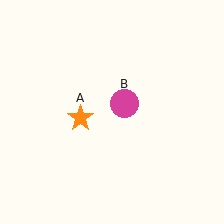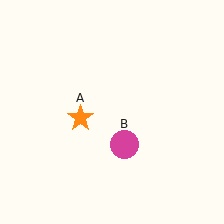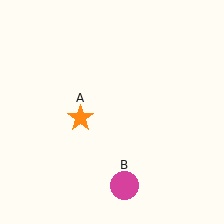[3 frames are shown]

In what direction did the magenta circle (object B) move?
The magenta circle (object B) moved down.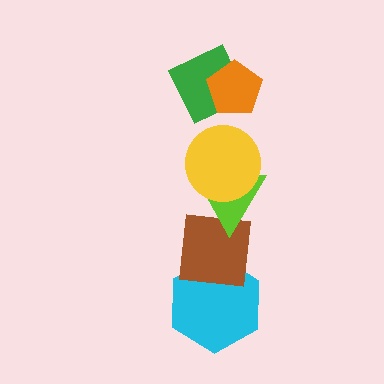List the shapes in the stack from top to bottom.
From top to bottom: the orange pentagon, the green diamond, the yellow circle, the lime triangle, the brown square, the cyan hexagon.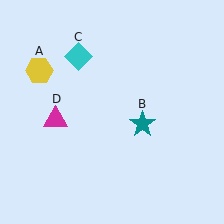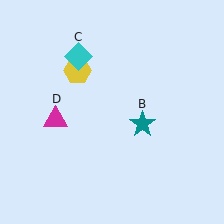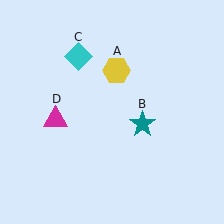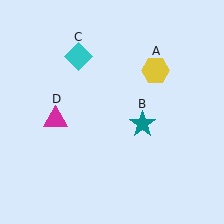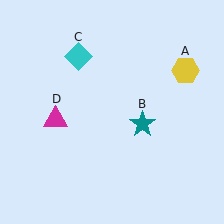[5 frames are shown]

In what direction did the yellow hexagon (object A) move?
The yellow hexagon (object A) moved right.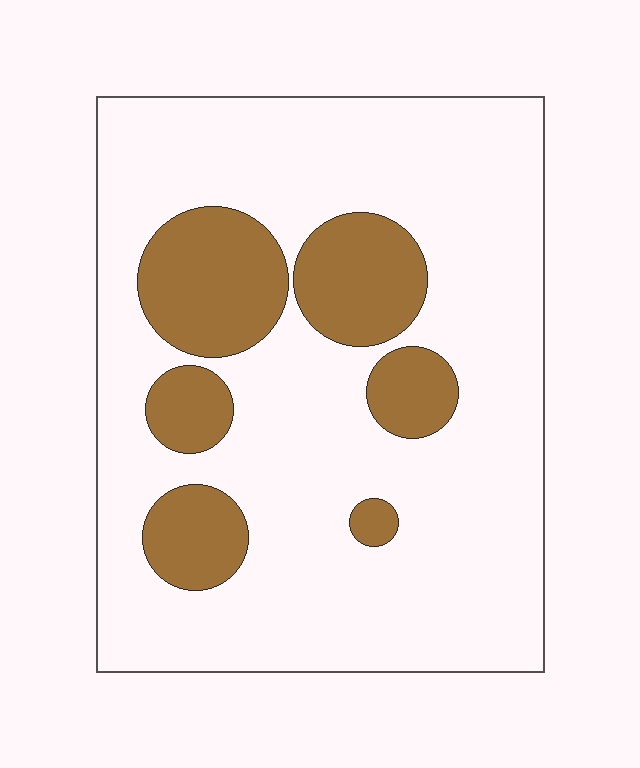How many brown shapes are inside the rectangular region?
6.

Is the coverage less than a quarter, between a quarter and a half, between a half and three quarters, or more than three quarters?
Less than a quarter.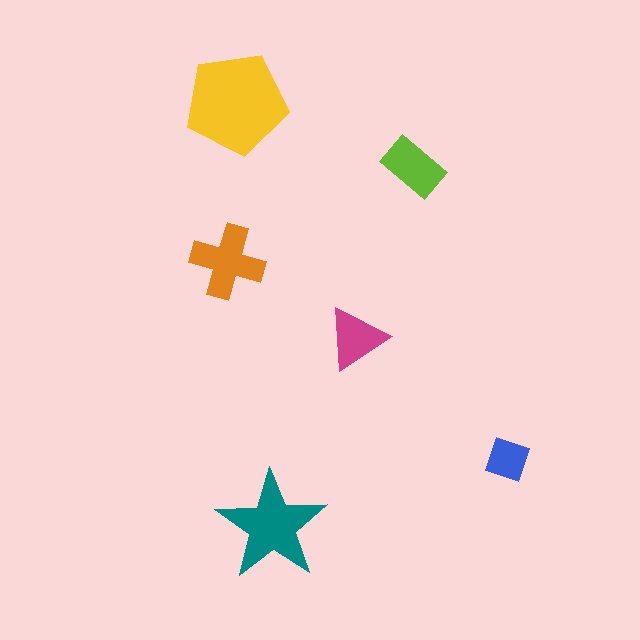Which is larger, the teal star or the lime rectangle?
The teal star.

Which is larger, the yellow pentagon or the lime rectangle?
The yellow pentagon.